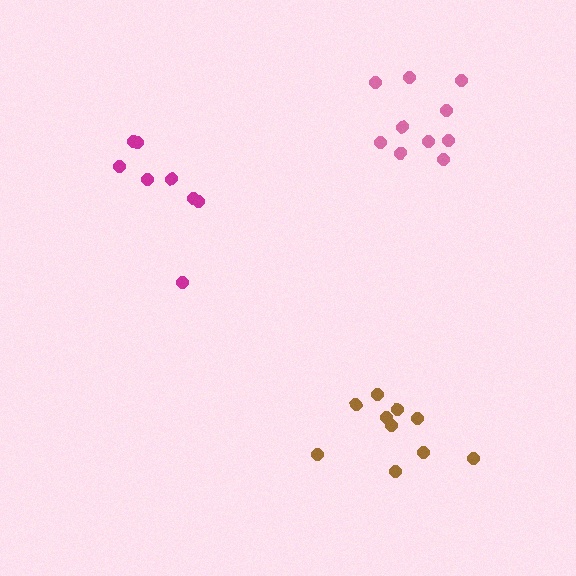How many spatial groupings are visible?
There are 3 spatial groupings.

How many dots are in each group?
Group 1: 10 dots, Group 2: 10 dots, Group 3: 8 dots (28 total).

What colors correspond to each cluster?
The clusters are colored: brown, pink, magenta.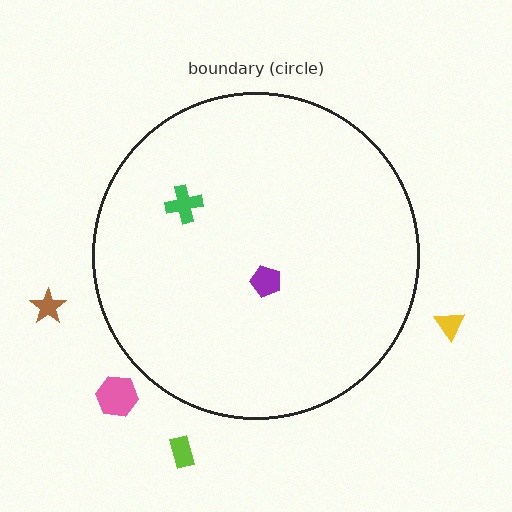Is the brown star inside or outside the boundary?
Outside.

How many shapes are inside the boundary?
2 inside, 4 outside.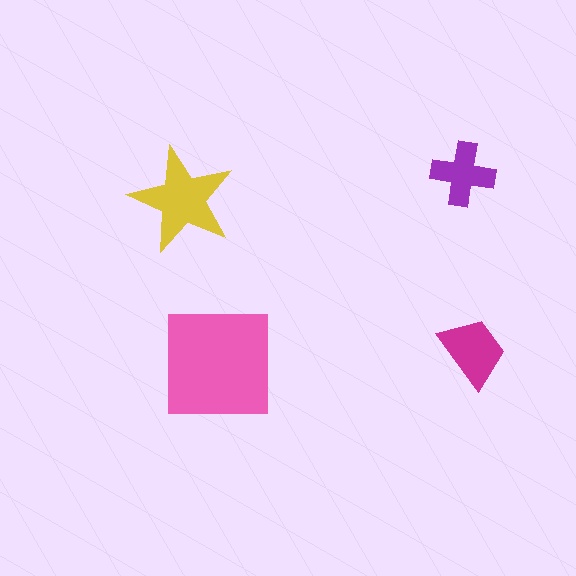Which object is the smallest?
The purple cross.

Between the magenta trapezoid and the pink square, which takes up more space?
The pink square.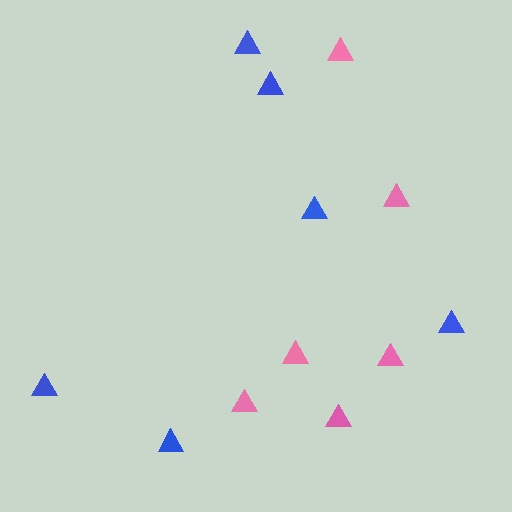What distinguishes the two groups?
There are 2 groups: one group of pink triangles (6) and one group of blue triangles (6).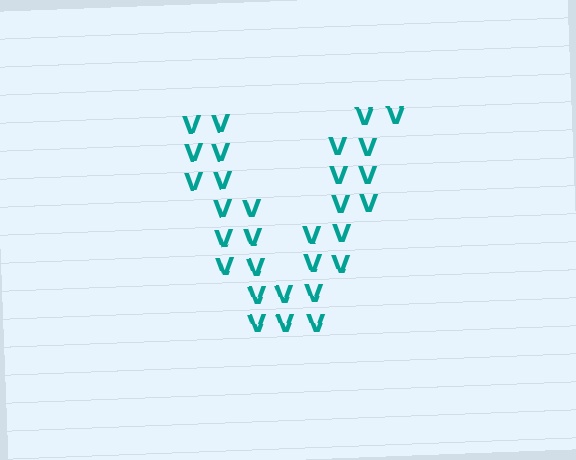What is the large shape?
The large shape is the letter V.